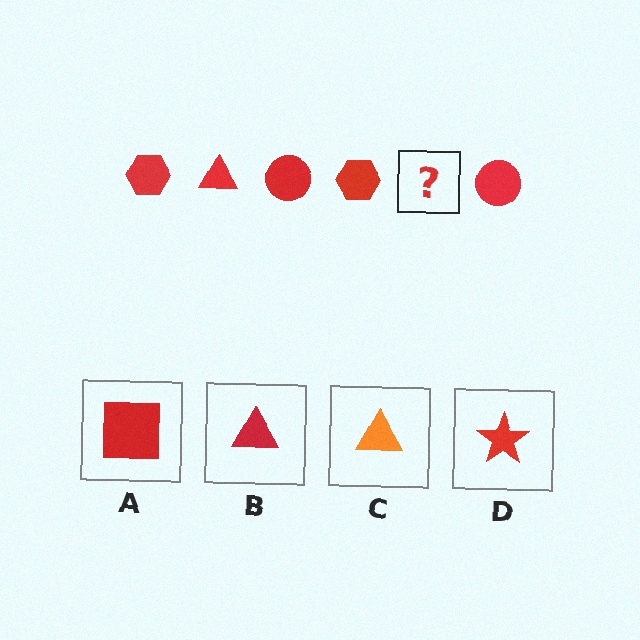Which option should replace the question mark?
Option B.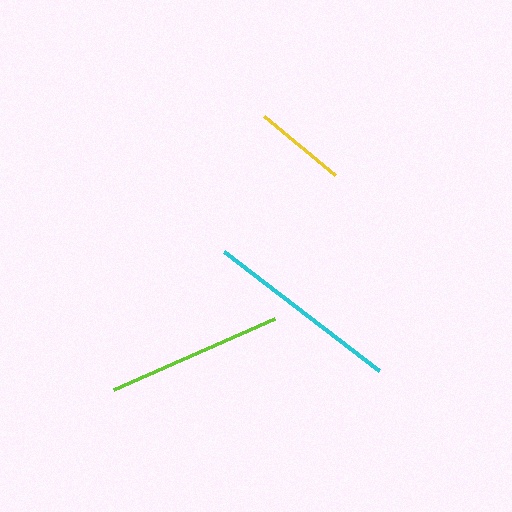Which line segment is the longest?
The cyan line is the longest at approximately 195 pixels.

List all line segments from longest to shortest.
From longest to shortest: cyan, lime, yellow.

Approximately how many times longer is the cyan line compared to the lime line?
The cyan line is approximately 1.1 times the length of the lime line.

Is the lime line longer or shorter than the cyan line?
The cyan line is longer than the lime line.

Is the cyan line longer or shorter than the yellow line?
The cyan line is longer than the yellow line.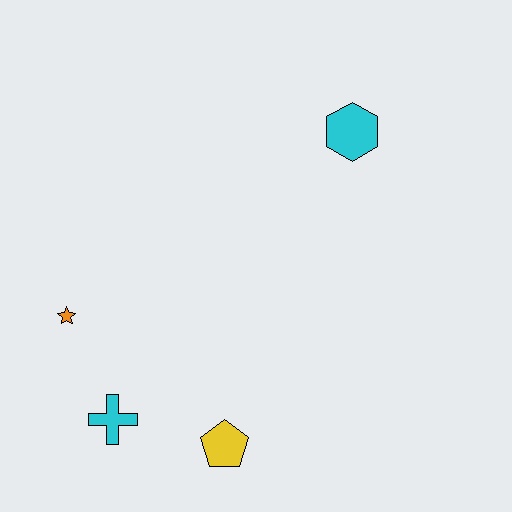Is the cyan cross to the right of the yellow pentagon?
No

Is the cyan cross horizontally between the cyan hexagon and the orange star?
Yes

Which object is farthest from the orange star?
The cyan hexagon is farthest from the orange star.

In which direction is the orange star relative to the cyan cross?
The orange star is above the cyan cross.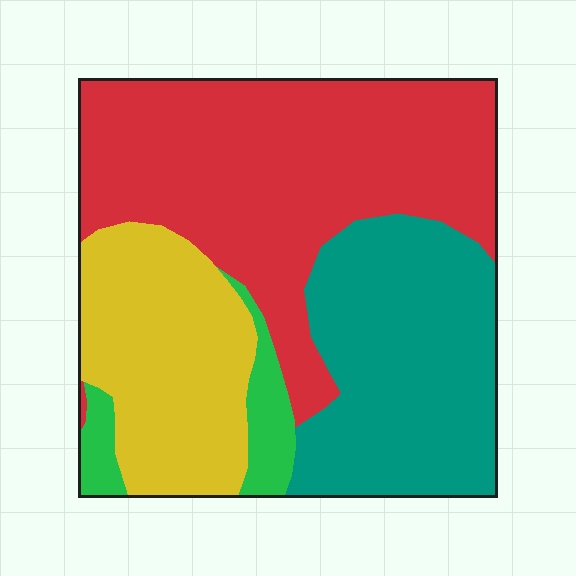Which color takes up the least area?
Green, at roughly 5%.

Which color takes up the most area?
Red, at roughly 45%.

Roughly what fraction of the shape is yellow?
Yellow covers roughly 20% of the shape.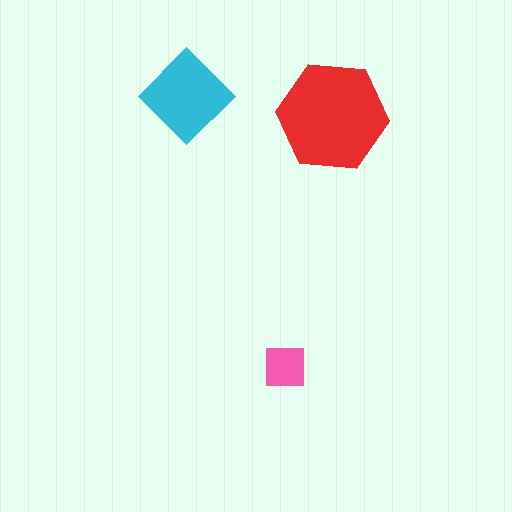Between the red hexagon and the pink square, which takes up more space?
The red hexagon.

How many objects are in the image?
There are 3 objects in the image.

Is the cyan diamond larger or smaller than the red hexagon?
Smaller.